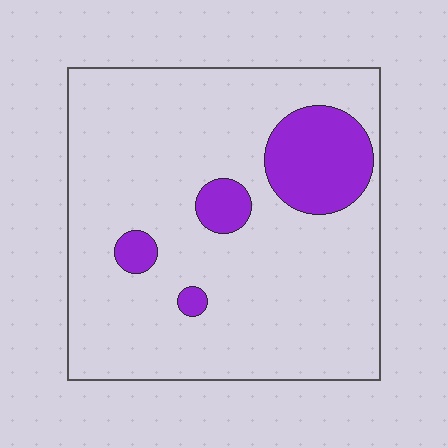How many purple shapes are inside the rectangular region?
4.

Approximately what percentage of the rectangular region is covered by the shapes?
Approximately 15%.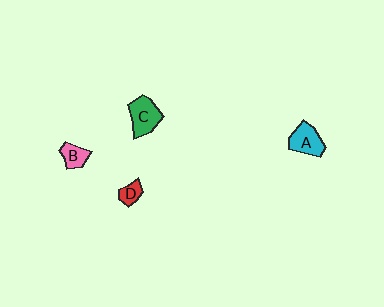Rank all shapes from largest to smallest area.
From largest to smallest: C (green), A (cyan), B (pink), D (red).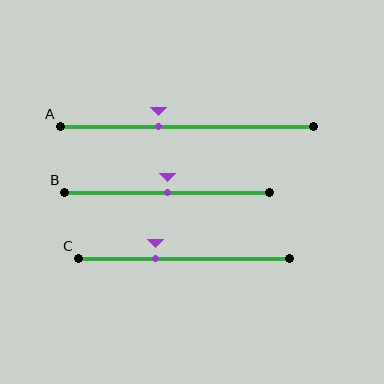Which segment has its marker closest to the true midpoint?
Segment B has its marker closest to the true midpoint.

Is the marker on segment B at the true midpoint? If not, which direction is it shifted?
Yes, the marker on segment B is at the true midpoint.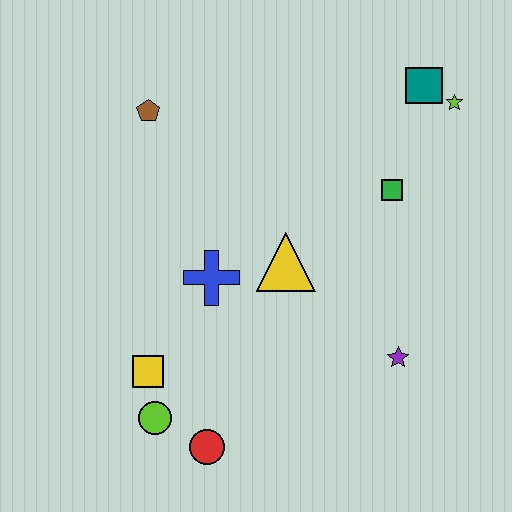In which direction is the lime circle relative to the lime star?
The lime circle is below the lime star.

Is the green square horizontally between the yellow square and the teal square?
Yes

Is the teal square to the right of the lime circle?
Yes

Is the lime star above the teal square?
No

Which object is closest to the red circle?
The lime circle is closest to the red circle.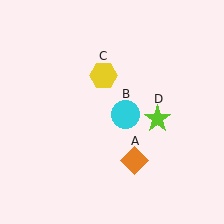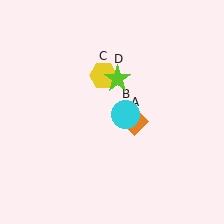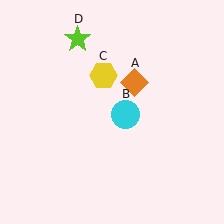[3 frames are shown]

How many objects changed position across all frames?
2 objects changed position: orange diamond (object A), lime star (object D).